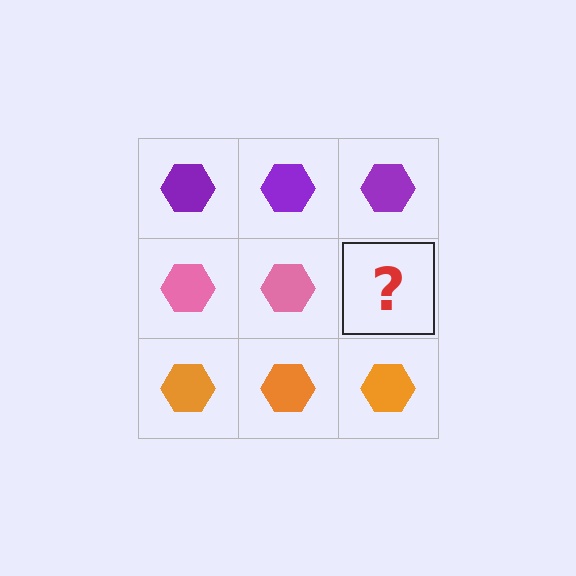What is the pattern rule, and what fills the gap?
The rule is that each row has a consistent color. The gap should be filled with a pink hexagon.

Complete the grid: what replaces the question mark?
The question mark should be replaced with a pink hexagon.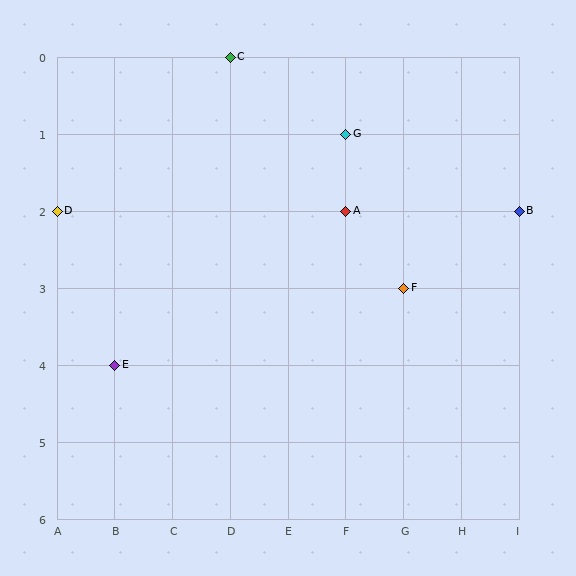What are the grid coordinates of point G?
Point G is at grid coordinates (F, 1).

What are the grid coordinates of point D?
Point D is at grid coordinates (A, 2).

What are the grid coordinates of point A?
Point A is at grid coordinates (F, 2).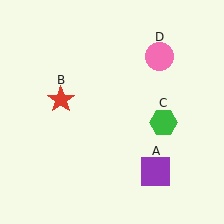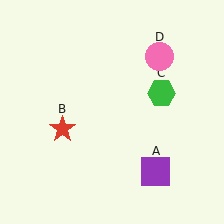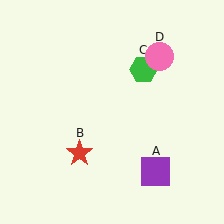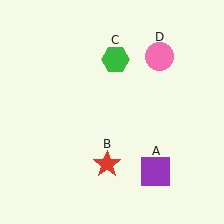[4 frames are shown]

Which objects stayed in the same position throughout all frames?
Purple square (object A) and pink circle (object D) remained stationary.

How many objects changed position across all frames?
2 objects changed position: red star (object B), green hexagon (object C).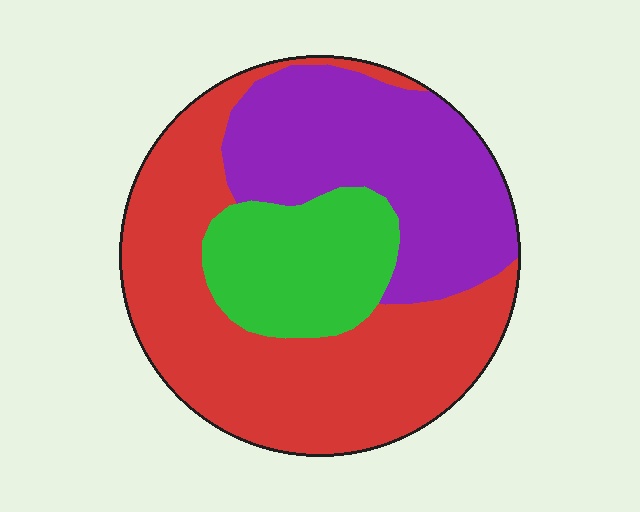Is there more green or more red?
Red.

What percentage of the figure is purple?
Purple covers 33% of the figure.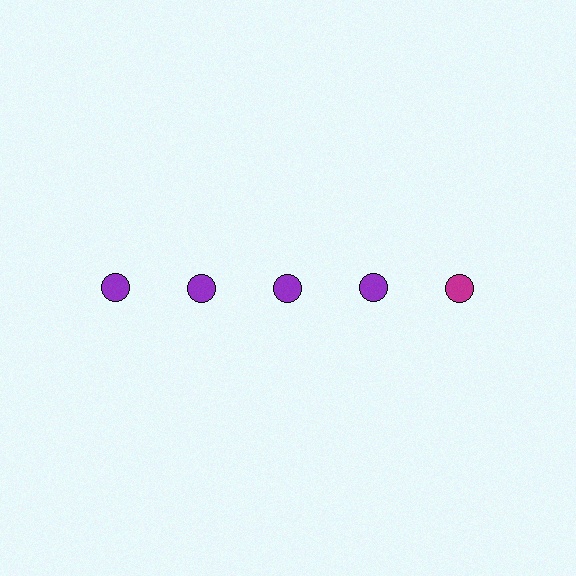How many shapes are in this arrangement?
There are 5 shapes arranged in a grid pattern.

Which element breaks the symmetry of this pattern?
The magenta circle in the top row, rightmost column breaks the symmetry. All other shapes are purple circles.